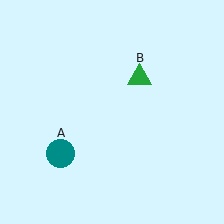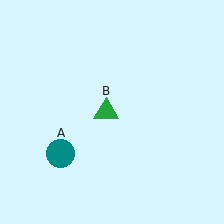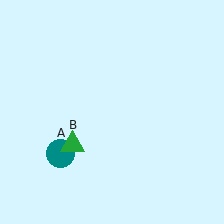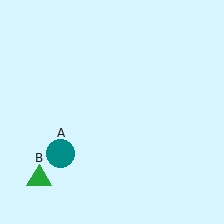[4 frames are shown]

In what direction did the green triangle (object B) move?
The green triangle (object B) moved down and to the left.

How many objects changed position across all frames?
1 object changed position: green triangle (object B).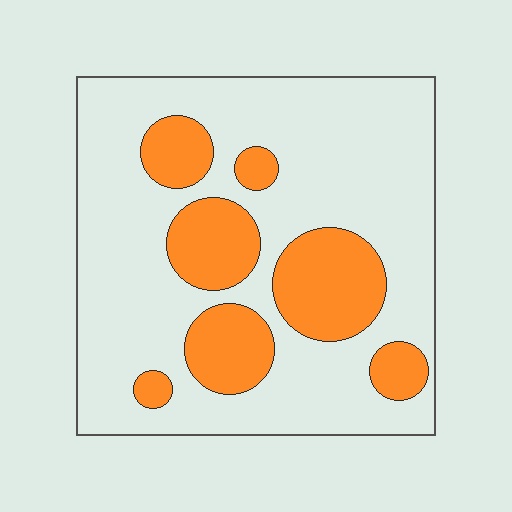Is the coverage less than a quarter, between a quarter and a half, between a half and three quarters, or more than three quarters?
Between a quarter and a half.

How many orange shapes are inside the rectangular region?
7.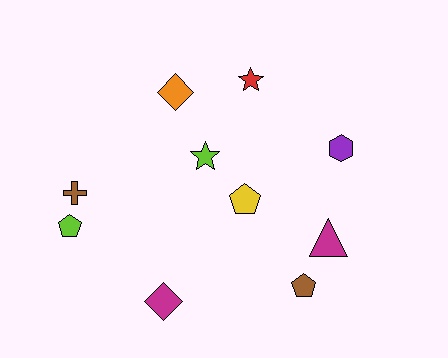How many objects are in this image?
There are 10 objects.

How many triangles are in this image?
There is 1 triangle.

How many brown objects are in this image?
There are 2 brown objects.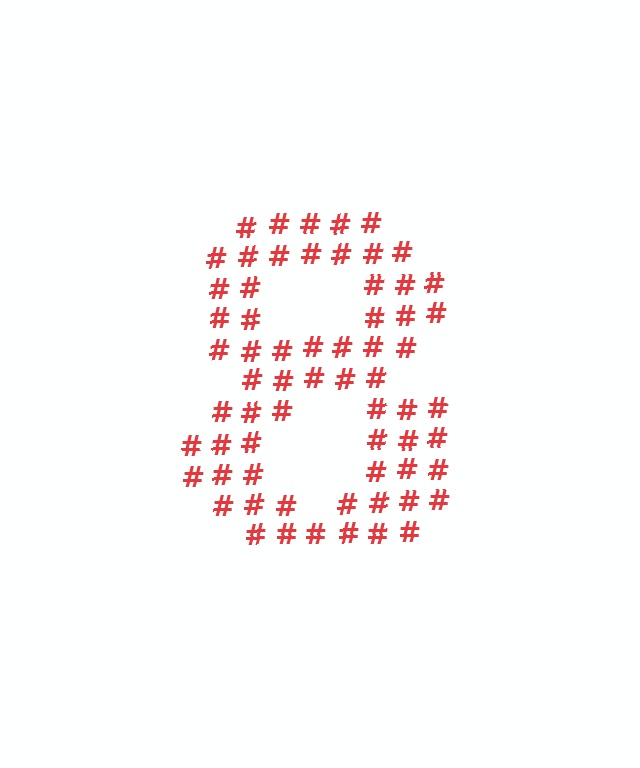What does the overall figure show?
The overall figure shows the digit 8.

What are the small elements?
The small elements are hash symbols.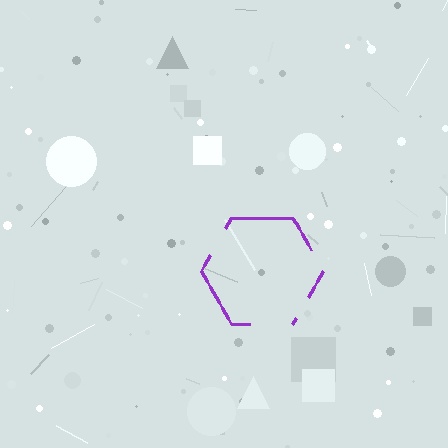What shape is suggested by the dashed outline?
The dashed outline suggests a hexagon.